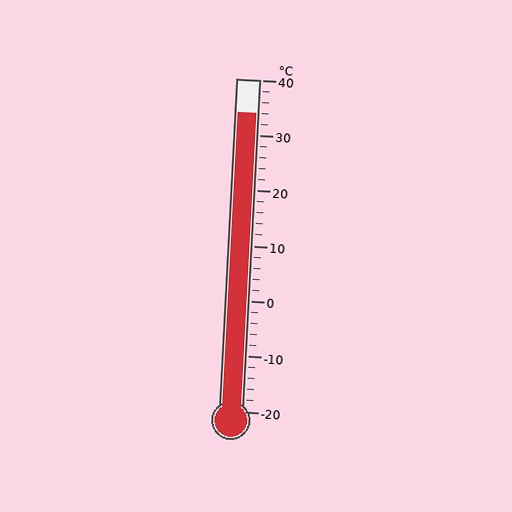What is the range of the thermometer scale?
The thermometer scale ranges from -20°C to 40°C.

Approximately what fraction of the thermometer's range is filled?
The thermometer is filled to approximately 90% of its range.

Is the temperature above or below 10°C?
The temperature is above 10°C.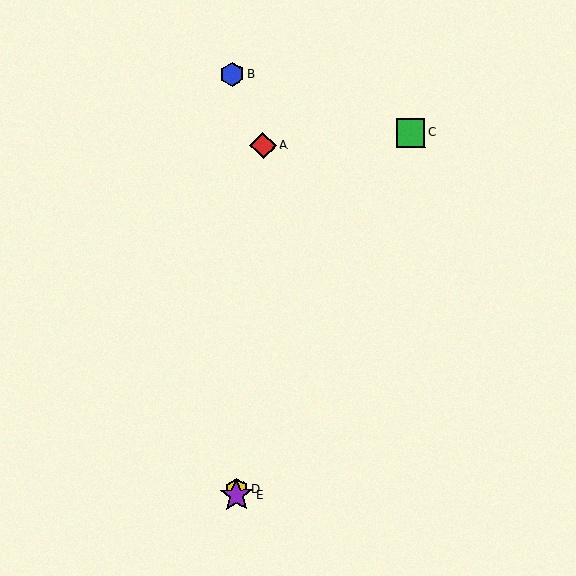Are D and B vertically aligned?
Yes, both are at x≈236.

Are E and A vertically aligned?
No, E is at x≈236 and A is at x≈263.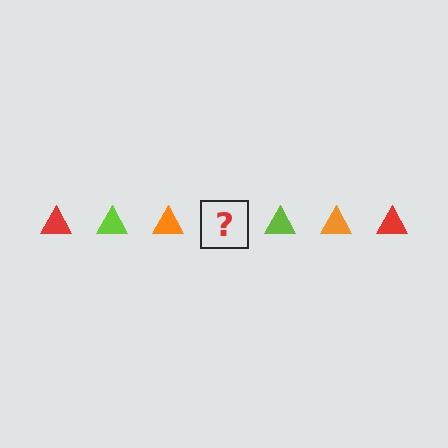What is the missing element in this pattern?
The missing element is a red triangle.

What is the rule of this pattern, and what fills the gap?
The rule is that the pattern cycles through red, lime, orange triangles. The gap should be filled with a red triangle.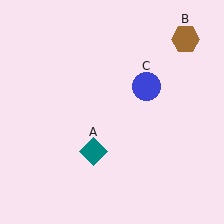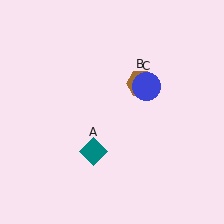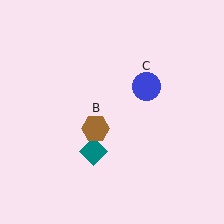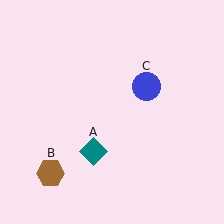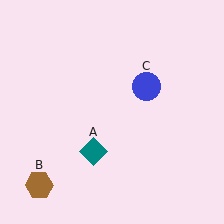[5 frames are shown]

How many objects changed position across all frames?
1 object changed position: brown hexagon (object B).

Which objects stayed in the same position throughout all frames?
Teal diamond (object A) and blue circle (object C) remained stationary.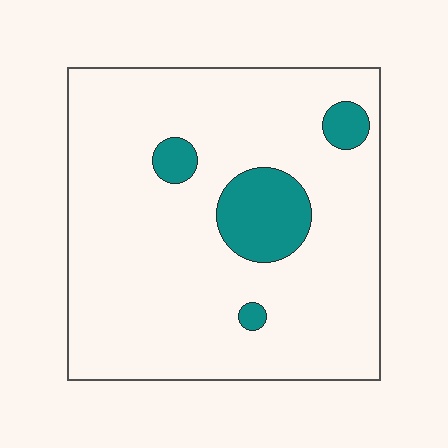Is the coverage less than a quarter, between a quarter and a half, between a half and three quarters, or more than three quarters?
Less than a quarter.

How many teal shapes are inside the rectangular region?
4.